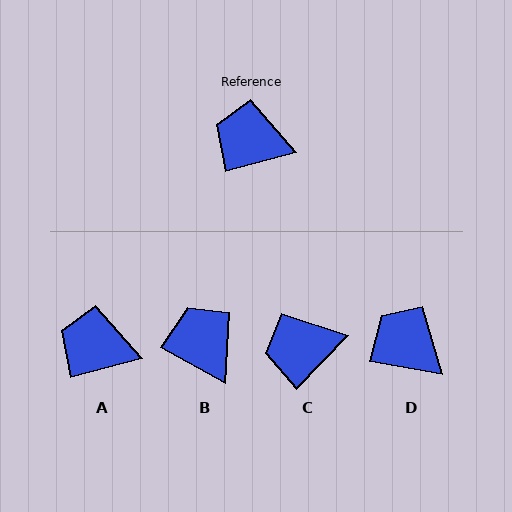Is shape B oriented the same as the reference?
No, it is off by about 44 degrees.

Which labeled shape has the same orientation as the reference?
A.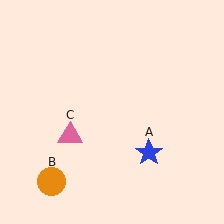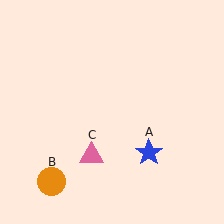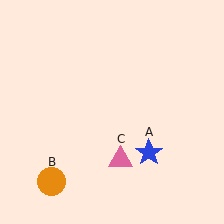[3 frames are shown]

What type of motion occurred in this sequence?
The pink triangle (object C) rotated counterclockwise around the center of the scene.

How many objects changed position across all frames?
1 object changed position: pink triangle (object C).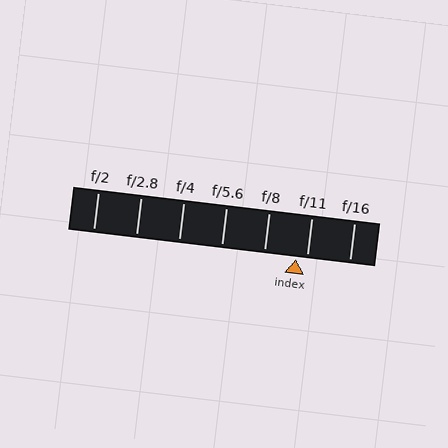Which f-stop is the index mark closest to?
The index mark is closest to f/11.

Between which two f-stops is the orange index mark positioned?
The index mark is between f/8 and f/11.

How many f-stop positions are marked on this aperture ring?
There are 7 f-stop positions marked.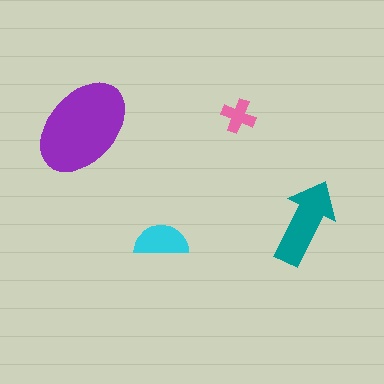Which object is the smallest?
The pink cross.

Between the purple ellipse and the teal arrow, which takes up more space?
The purple ellipse.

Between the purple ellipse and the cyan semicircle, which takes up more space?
The purple ellipse.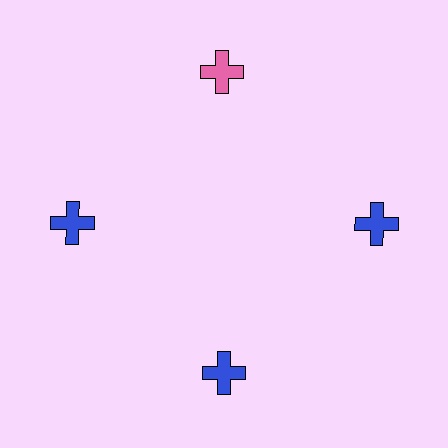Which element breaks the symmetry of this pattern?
The pink cross at roughly the 12 o'clock position breaks the symmetry. All other shapes are blue crosses.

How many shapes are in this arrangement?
There are 4 shapes arranged in a ring pattern.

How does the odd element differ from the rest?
It has a different color: pink instead of blue.